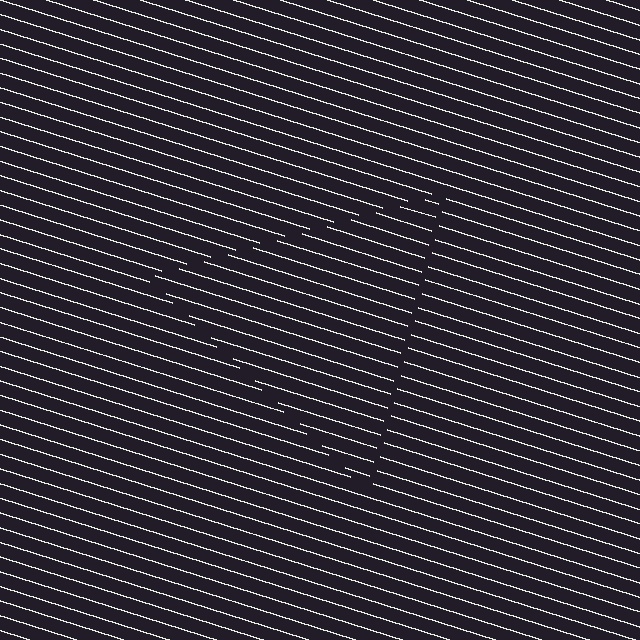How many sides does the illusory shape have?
3 sides — the line-ends trace a triangle.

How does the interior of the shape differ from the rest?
The interior of the shape contains the same grating, shifted by half a period — the contour is defined by the phase discontinuity where line-ends from the inner and outer gratings abut.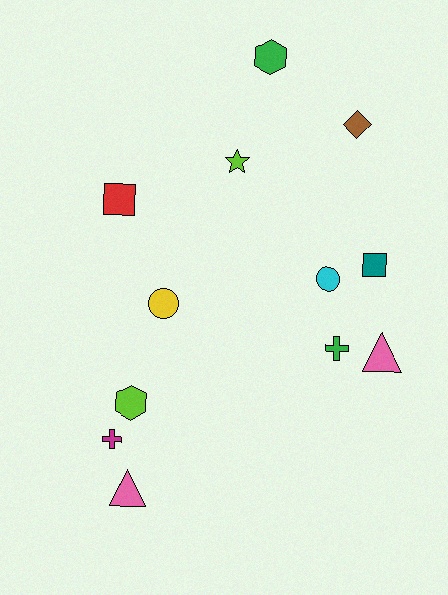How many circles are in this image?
There are 2 circles.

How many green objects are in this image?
There are 2 green objects.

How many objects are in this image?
There are 12 objects.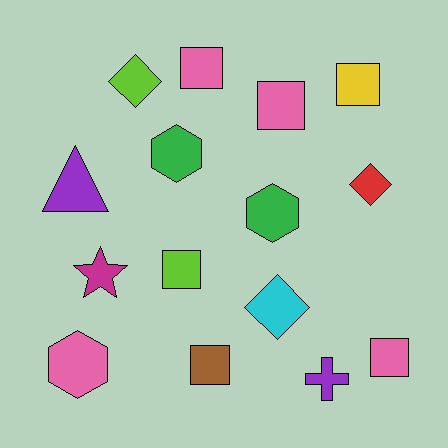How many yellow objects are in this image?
There is 1 yellow object.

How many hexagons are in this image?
There are 3 hexagons.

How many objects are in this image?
There are 15 objects.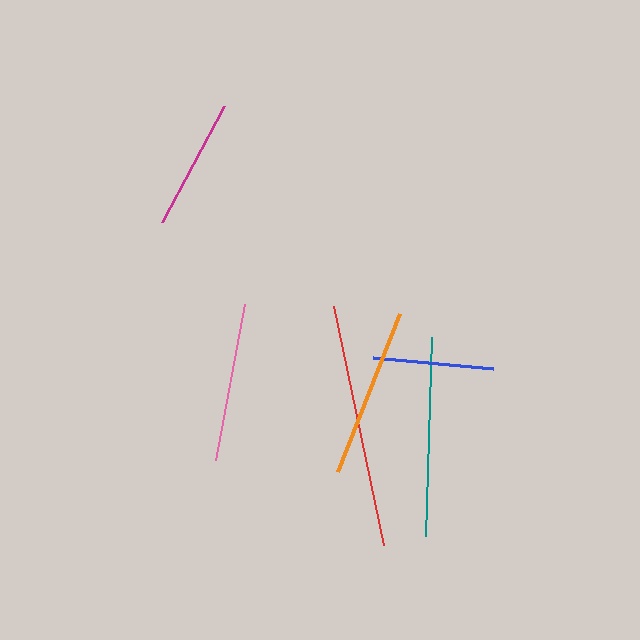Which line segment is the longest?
The red line is the longest at approximately 245 pixels.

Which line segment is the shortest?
The blue line is the shortest at approximately 120 pixels.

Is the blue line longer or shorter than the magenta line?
The magenta line is longer than the blue line.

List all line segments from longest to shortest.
From longest to shortest: red, teal, orange, pink, magenta, blue.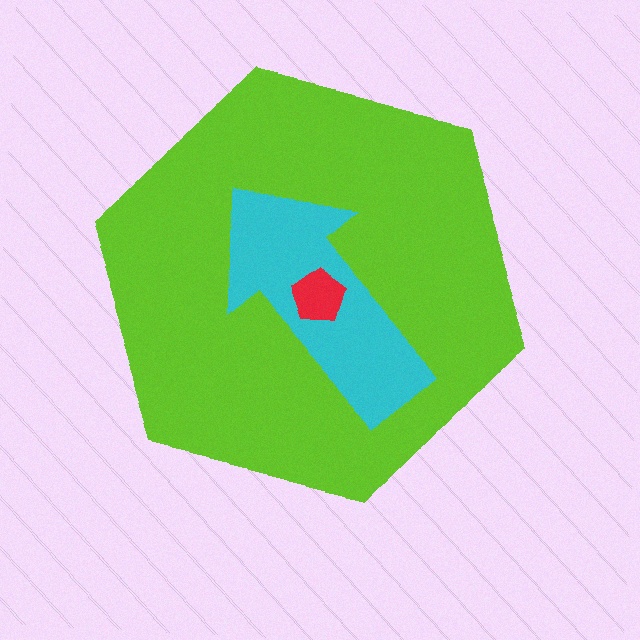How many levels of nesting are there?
3.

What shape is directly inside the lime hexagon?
The cyan arrow.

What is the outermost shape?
The lime hexagon.